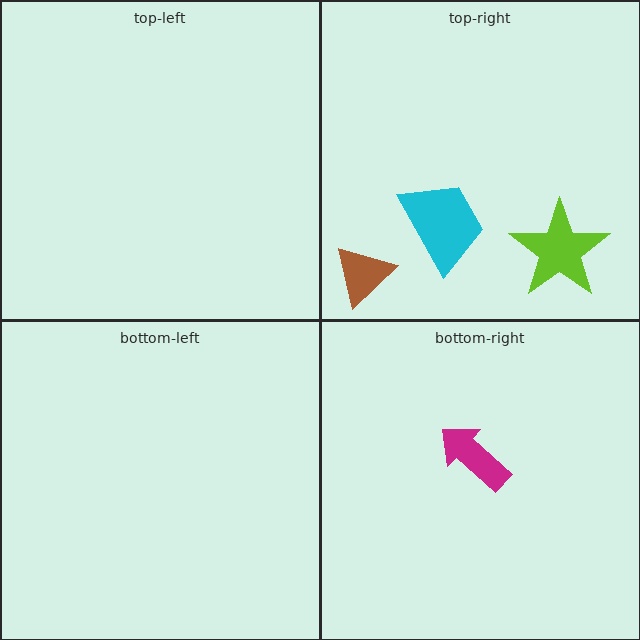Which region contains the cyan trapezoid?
The top-right region.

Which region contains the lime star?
The top-right region.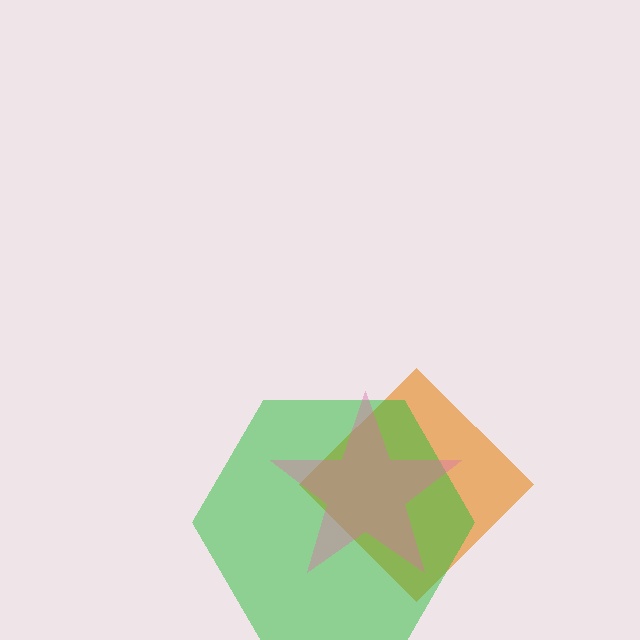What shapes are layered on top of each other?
The layered shapes are: an orange diamond, a green hexagon, a pink star.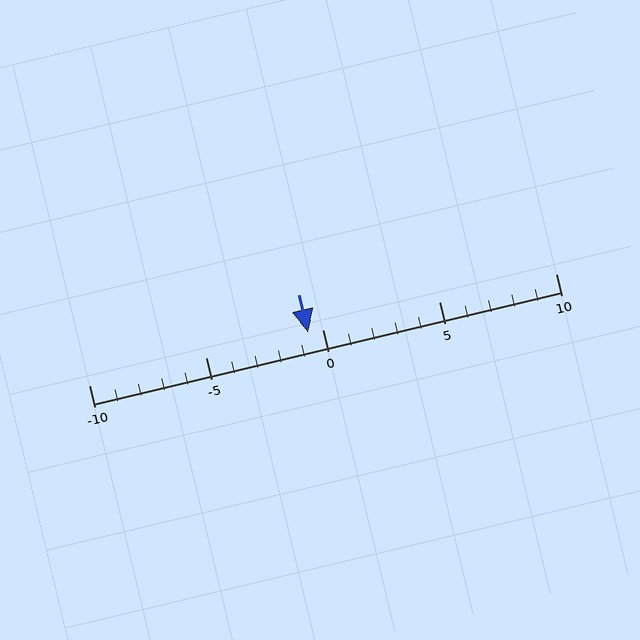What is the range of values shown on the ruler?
The ruler shows values from -10 to 10.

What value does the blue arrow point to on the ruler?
The blue arrow points to approximately -1.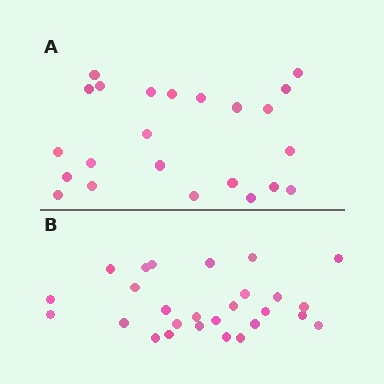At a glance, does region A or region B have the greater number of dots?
Region B (the bottom region) has more dots.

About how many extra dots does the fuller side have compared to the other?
Region B has about 4 more dots than region A.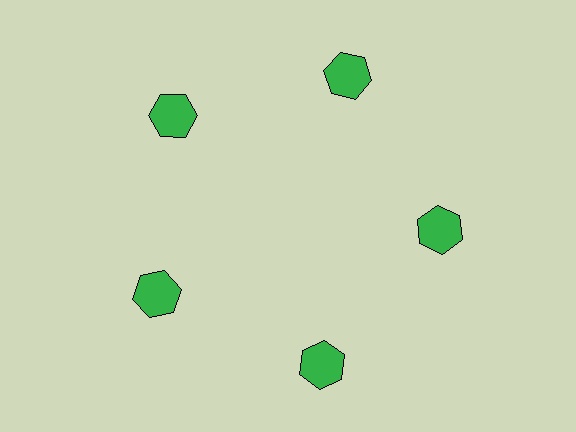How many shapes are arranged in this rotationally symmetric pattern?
There are 5 shapes, arranged in 5 groups of 1.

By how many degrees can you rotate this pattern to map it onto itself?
The pattern maps onto itself every 72 degrees of rotation.